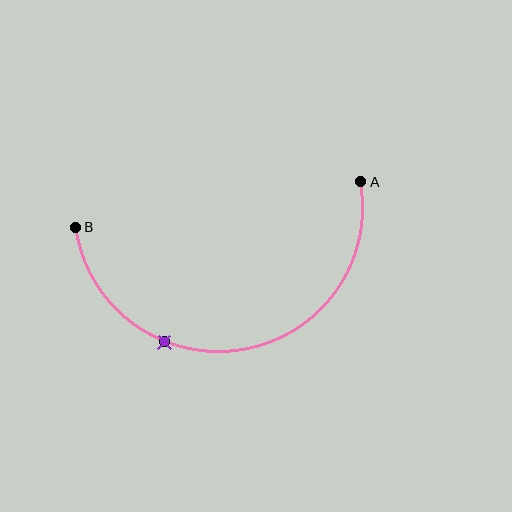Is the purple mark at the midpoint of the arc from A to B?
No. The purple mark lies on the arc but is closer to endpoint B. The arc midpoint would be at the point on the curve equidistant along the arc from both A and B.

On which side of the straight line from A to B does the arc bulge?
The arc bulges below the straight line connecting A and B.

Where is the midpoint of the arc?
The arc midpoint is the point on the curve farthest from the straight line joining A and B. It sits below that line.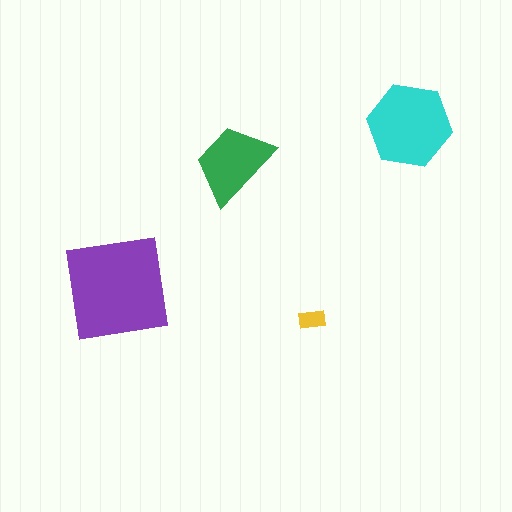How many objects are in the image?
There are 4 objects in the image.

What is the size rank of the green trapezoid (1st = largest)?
3rd.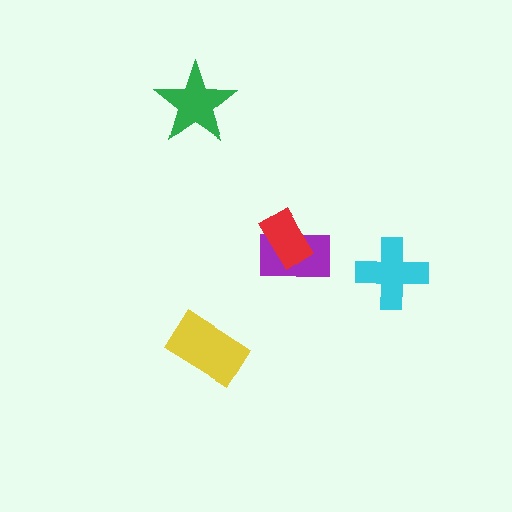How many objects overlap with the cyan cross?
0 objects overlap with the cyan cross.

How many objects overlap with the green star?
0 objects overlap with the green star.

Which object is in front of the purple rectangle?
The red rectangle is in front of the purple rectangle.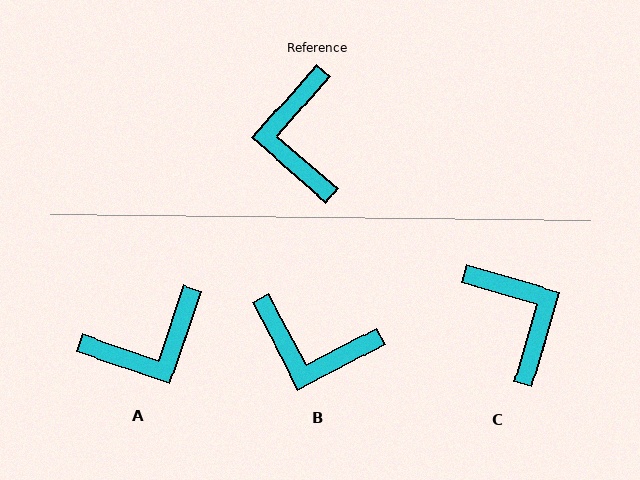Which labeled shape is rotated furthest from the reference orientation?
C, about 155 degrees away.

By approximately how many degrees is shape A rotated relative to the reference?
Approximately 112 degrees counter-clockwise.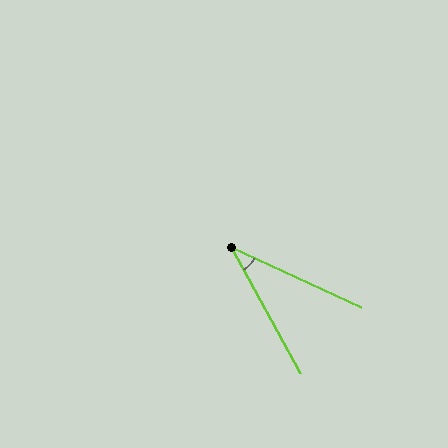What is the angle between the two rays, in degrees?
Approximately 36 degrees.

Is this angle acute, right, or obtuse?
It is acute.